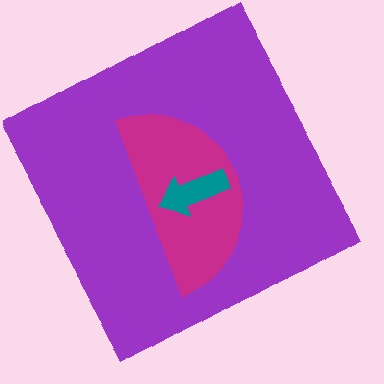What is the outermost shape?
The purple square.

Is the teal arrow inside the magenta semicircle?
Yes.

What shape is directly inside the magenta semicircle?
The teal arrow.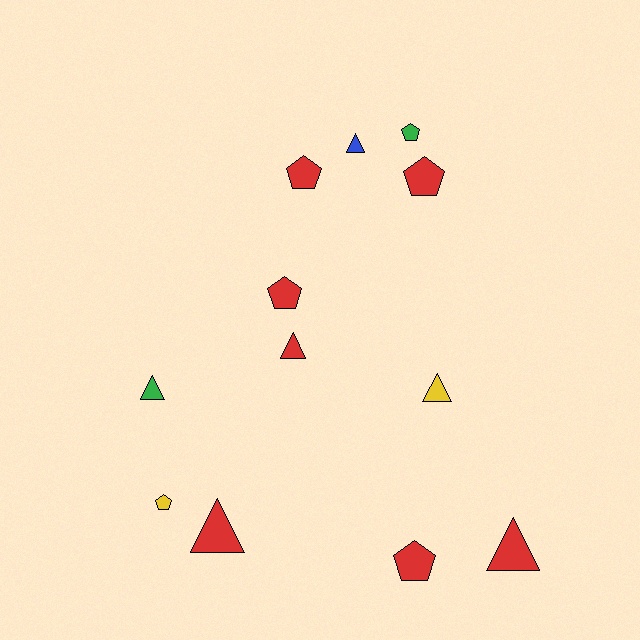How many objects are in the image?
There are 12 objects.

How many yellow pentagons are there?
There is 1 yellow pentagon.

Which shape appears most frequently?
Pentagon, with 6 objects.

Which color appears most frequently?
Red, with 7 objects.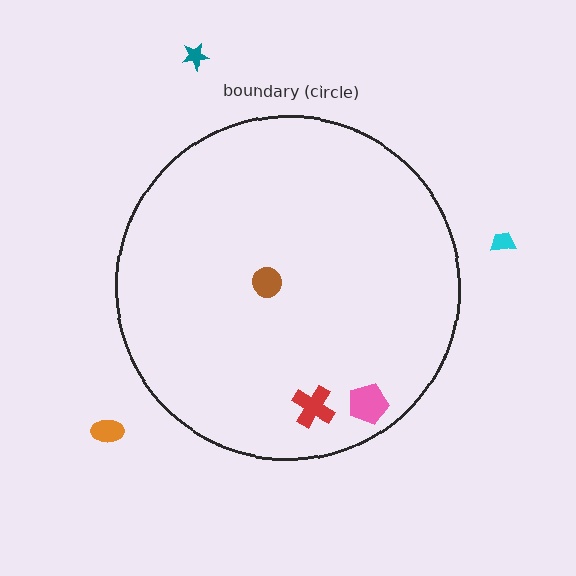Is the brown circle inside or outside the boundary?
Inside.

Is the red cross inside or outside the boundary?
Inside.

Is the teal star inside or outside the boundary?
Outside.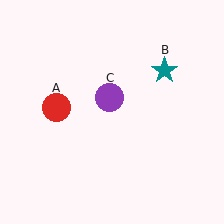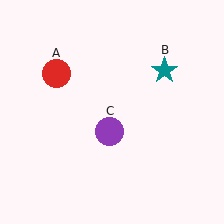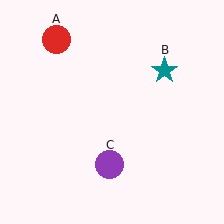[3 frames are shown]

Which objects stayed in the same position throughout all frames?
Teal star (object B) remained stationary.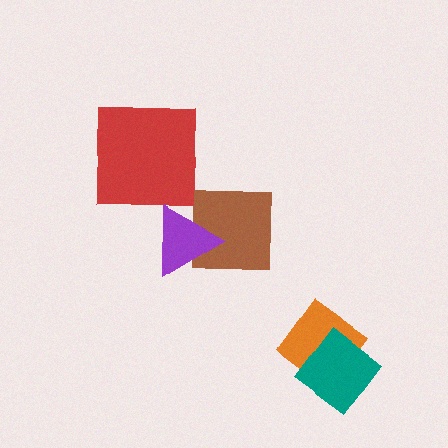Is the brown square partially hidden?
Yes, it is partially covered by another shape.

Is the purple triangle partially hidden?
No, no other shape covers it.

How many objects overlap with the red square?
0 objects overlap with the red square.